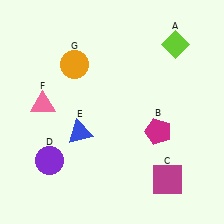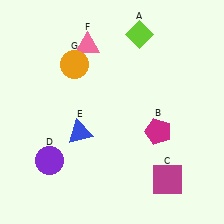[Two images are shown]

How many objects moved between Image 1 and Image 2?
2 objects moved between the two images.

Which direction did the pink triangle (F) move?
The pink triangle (F) moved up.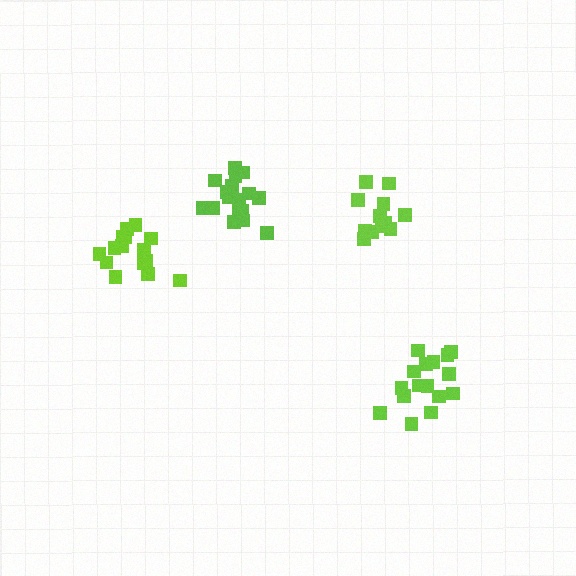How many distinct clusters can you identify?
There are 4 distinct clusters.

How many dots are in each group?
Group 1: 16 dots, Group 2: 12 dots, Group 3: 17 dots, Group 4: 15 dots (60 total).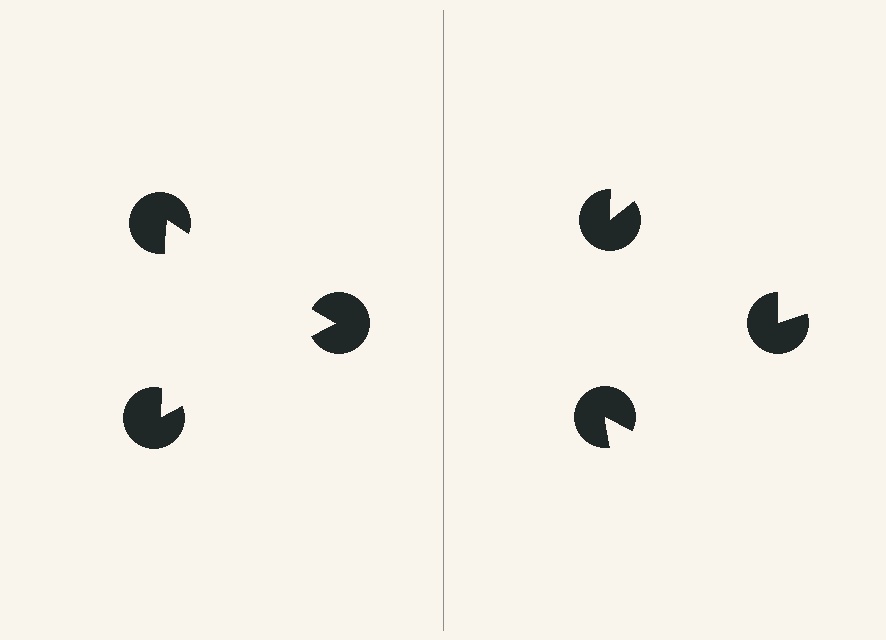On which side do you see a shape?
An illusory triangle appears on the left side. On the right side the wedge cuts are rotated, so no coherent shape forms.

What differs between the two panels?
The pac-man discs are positioned identically on both sides; only the wedge orientations differ. On the left they align to a triangle; on the right they are misaligned.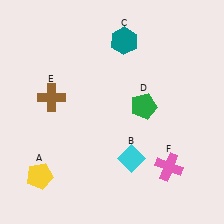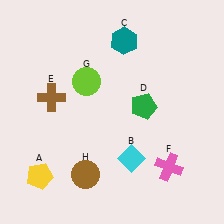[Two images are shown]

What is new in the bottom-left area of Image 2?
A brown circle (H) was added in the bottom-left area of Image 2.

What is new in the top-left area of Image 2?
A lime circle (G) was added in the top-left area of Image 2.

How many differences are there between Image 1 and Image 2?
There are 2 differences between the two images.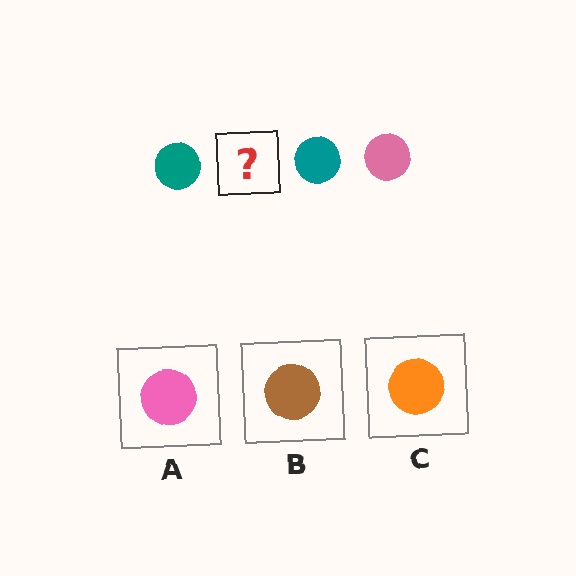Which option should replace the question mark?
Option A.